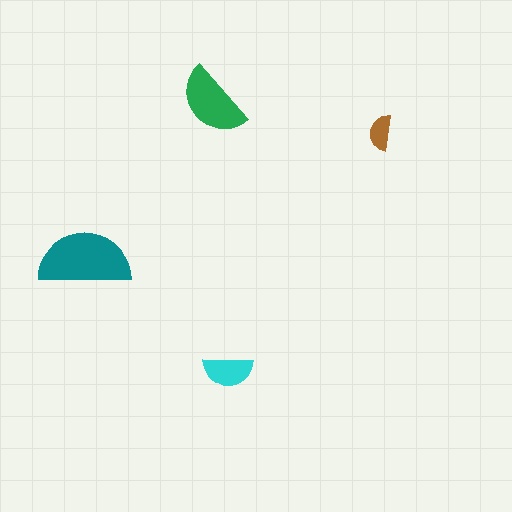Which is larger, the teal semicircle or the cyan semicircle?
The teal one.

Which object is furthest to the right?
The brown semicircle is rightmost.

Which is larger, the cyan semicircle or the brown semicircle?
The cyan one.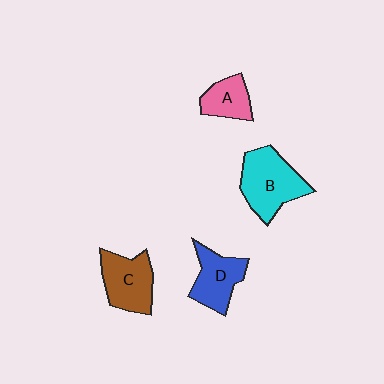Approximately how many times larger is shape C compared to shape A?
Approximately 1.5 times.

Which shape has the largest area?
Shape B (cyan).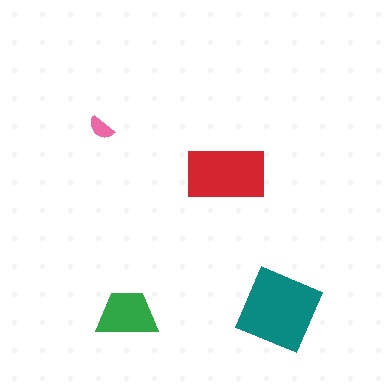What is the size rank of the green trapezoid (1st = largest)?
3rd.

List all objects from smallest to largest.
The pink semicircle, the green trapezoid, the red rectangle, the teal diamond.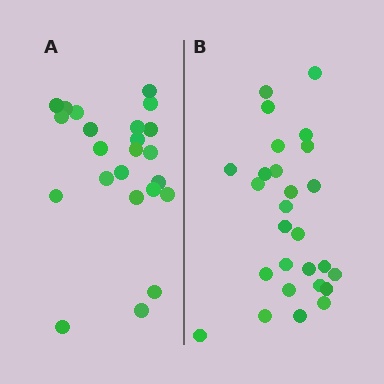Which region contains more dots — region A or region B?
Region B (the right region) has more dots.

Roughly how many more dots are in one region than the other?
Region B has about 4 more dots than region A.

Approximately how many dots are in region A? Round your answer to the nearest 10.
About 20 dots. (The exact count is 23, which rounds to 20.)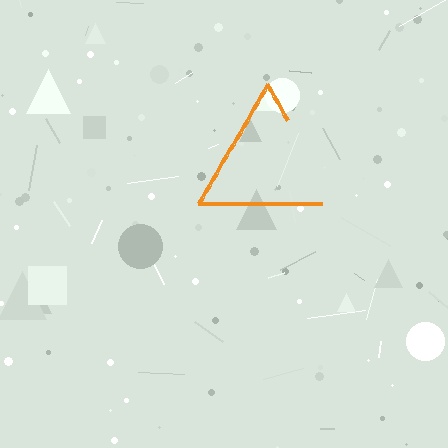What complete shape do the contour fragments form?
The contour fragments form a triangle.